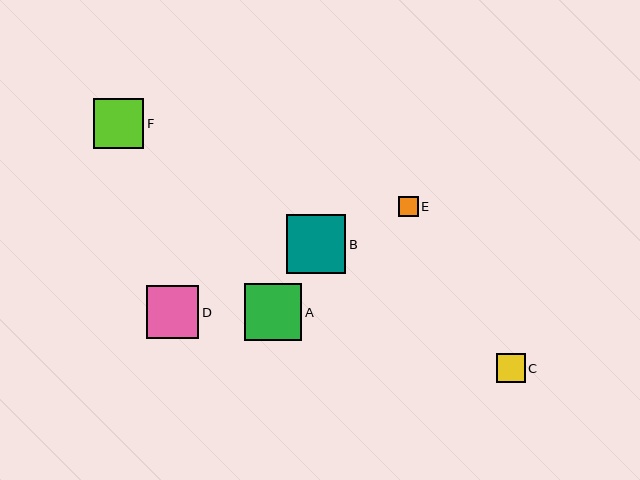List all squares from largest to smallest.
From largest to smallest: B, A, D, F, C, E.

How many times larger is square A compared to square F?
Square A is approximately 1.2 times the size of square F.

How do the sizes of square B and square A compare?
Square B and square A are approximately the same size.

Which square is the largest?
Square B is the largest with a size of approximately 59 pixels.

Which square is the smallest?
Square E is the smallest with a size of approximately 20 pixels.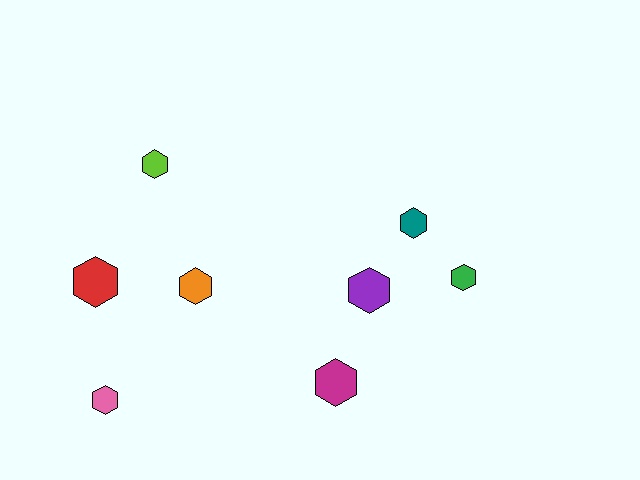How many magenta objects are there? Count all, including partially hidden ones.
There is 1 magenta object.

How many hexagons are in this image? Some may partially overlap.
There are 8 hexagons.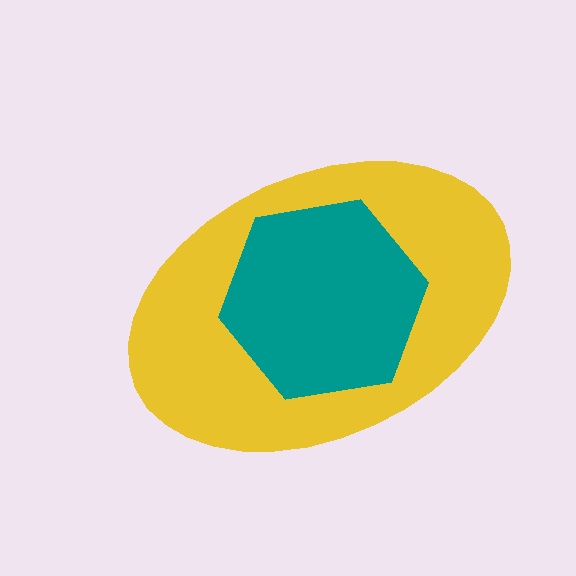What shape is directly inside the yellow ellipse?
The teal hexagon.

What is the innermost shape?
The teal hexagon.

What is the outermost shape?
The yellow ellipse.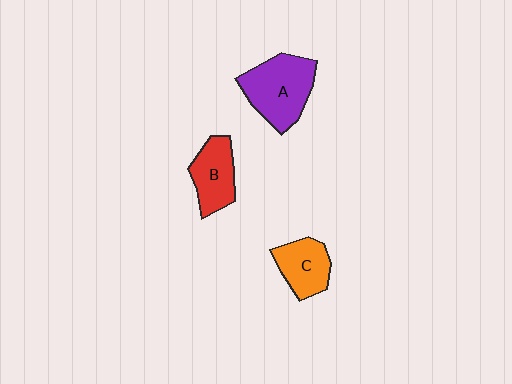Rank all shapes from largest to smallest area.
From largest to smallest: A (purple), B (red), C (orange).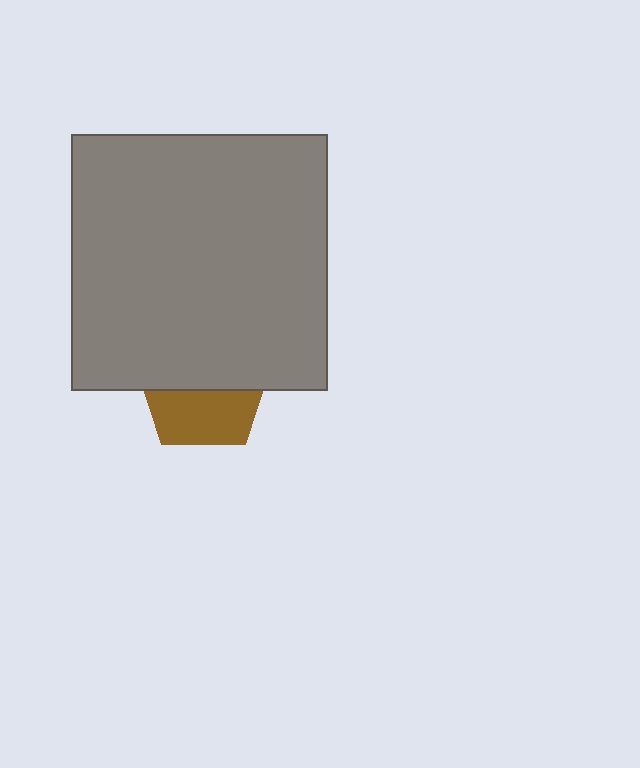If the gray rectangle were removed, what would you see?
You would see the complete brown pentagon.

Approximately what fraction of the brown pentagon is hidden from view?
Roughly 56% of the brown pentagon is hidden behind the gray rectangle.